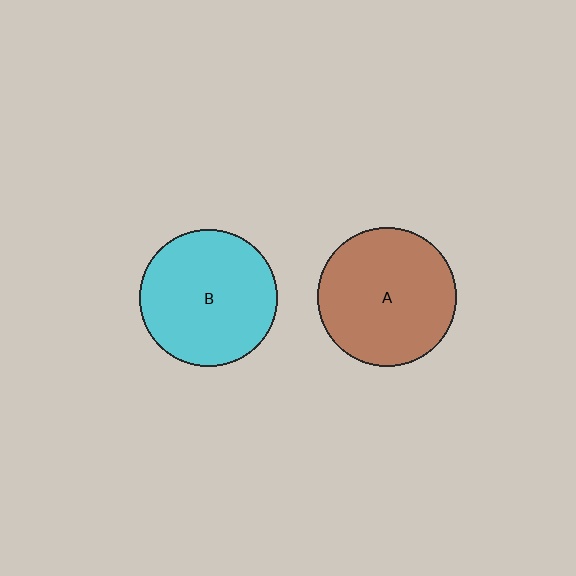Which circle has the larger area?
Circle A (brown).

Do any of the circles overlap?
No, none of the circles overlap.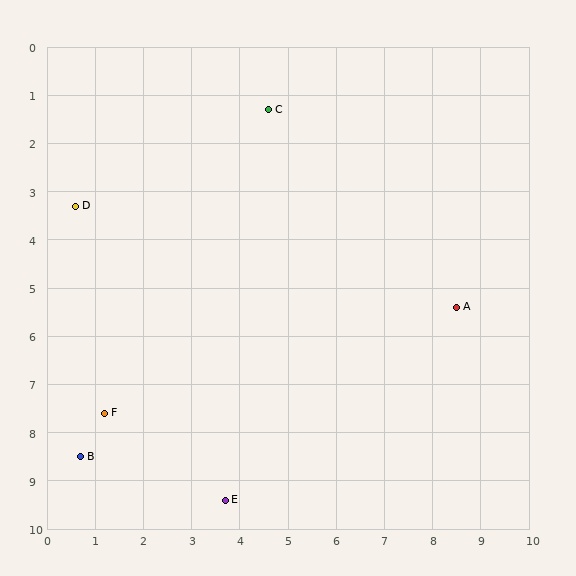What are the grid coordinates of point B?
Point B is at approximately (0.7, 8.5).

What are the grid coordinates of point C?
Point C is at approximately (4.6, 1.3).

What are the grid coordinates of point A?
Point A is at approximately (8.5, 5.4).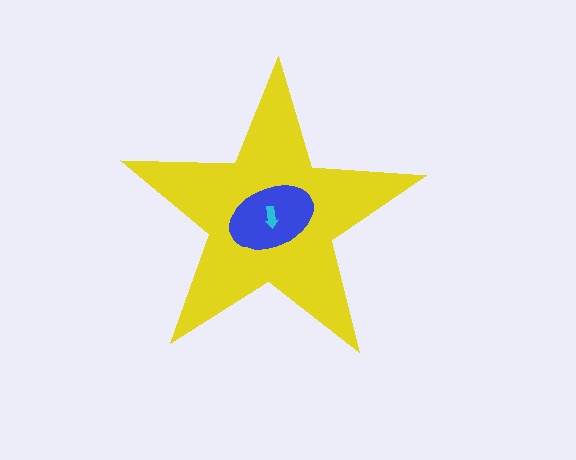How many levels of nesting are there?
3.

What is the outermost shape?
The yellow star.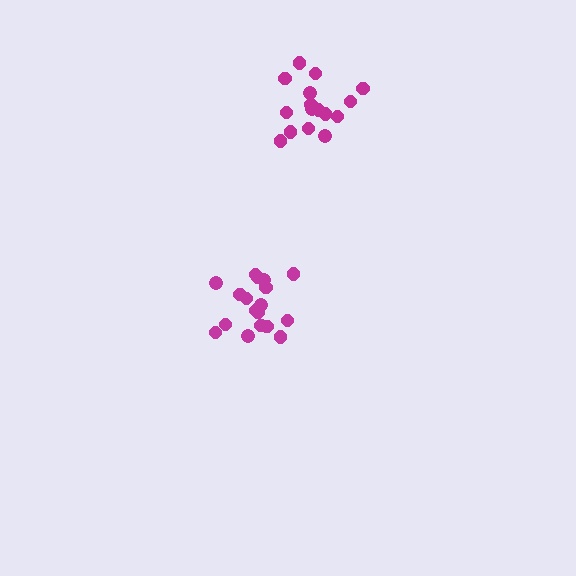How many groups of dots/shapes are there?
There are 2 groups.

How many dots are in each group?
Group 1: 18 dots, Group 2: 16 dots (34 total).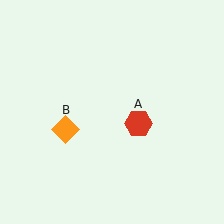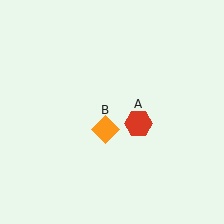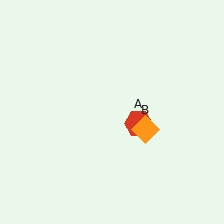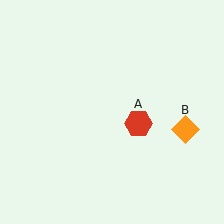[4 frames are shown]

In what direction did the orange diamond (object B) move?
The orange diamond (object B) moved right.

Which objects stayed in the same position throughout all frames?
Red hexagon (object A) remained stationary.